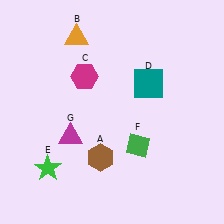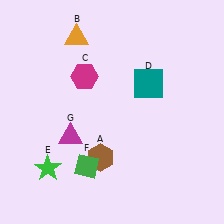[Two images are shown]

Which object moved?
The green diamond (F) moved left.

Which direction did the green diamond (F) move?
The green diamond (F) moved left.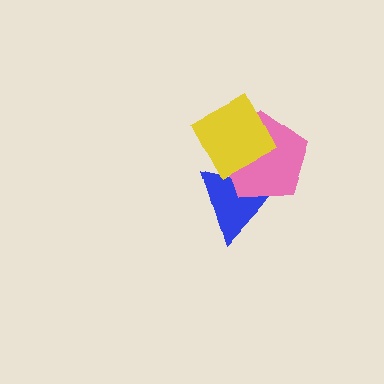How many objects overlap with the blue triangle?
2 objects overlap with the blue triangle.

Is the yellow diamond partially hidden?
No, no other shape covers it.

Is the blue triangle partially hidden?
Yes, it is partially covered by another shape.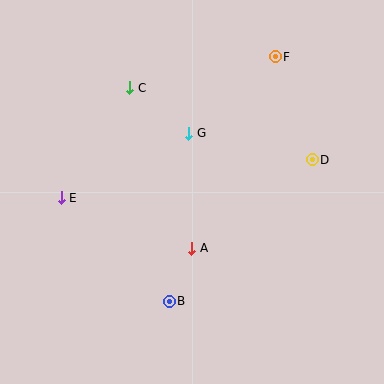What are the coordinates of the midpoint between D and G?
The midpoint between D and G is at (250, 147).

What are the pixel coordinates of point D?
Point D is at (312, 160).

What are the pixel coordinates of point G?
Point G is at (189, 134).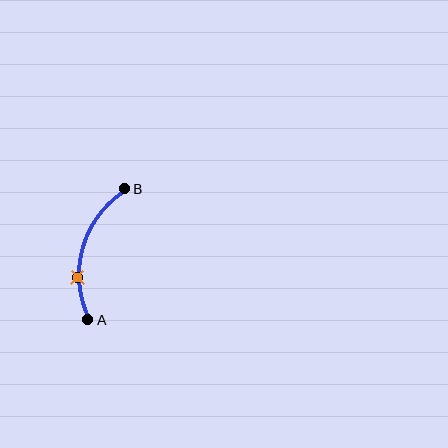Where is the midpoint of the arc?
The arc midpoint is the point on the curve farthest from the straight line joining A and B. It sits to the left of that line.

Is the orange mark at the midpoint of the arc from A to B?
No. The orange mark lies on the arc but is closer to endpoint A. The arc midpoint would be at the point on the curve equidistant along the arc from both A and B.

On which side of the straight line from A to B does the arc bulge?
The arc bulges to the left of the straight line connecting A and B.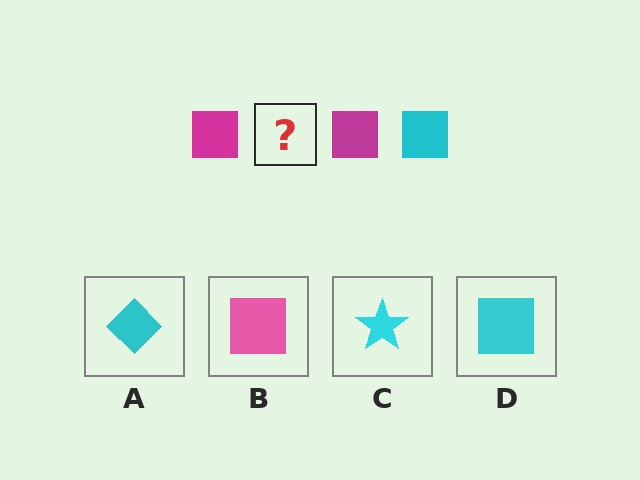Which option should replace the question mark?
Option D.